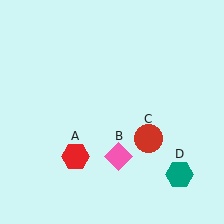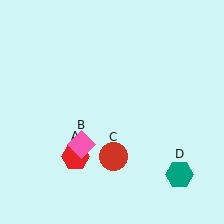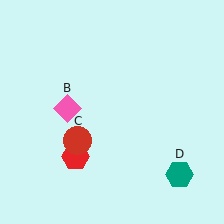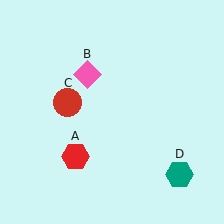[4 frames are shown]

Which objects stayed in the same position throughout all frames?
Red hexagon (object A) and teal hexagon (object D) remained stationary.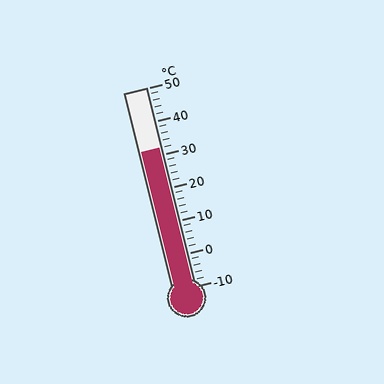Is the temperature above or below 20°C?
The temperature is above 20°C.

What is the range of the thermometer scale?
The thermometer scale ranges from -10°C to 50°C.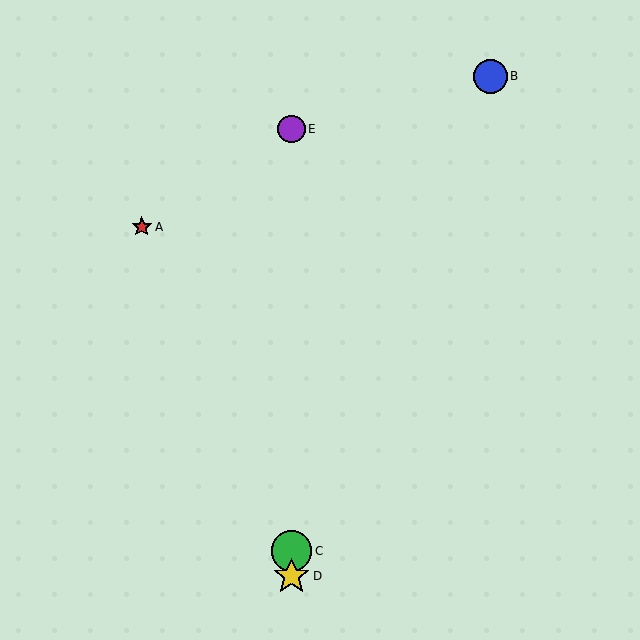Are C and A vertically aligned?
No, C is at x≈291 and A is at x≈142.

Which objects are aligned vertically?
Objects C, D, E are aligned vertically.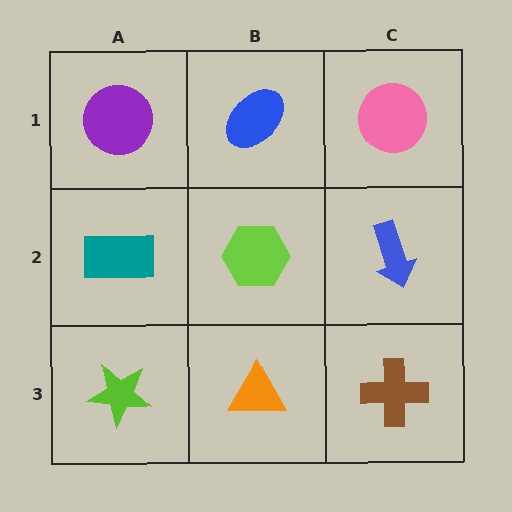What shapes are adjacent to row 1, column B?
A lime hexagon (row 2, column B), a purple circle (row 1, column A), a pink circle (row 1, column C).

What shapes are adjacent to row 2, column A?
A purple circle (row 1, column A), a lime star (row 3, column A), a lime hexagon (row 2, column B).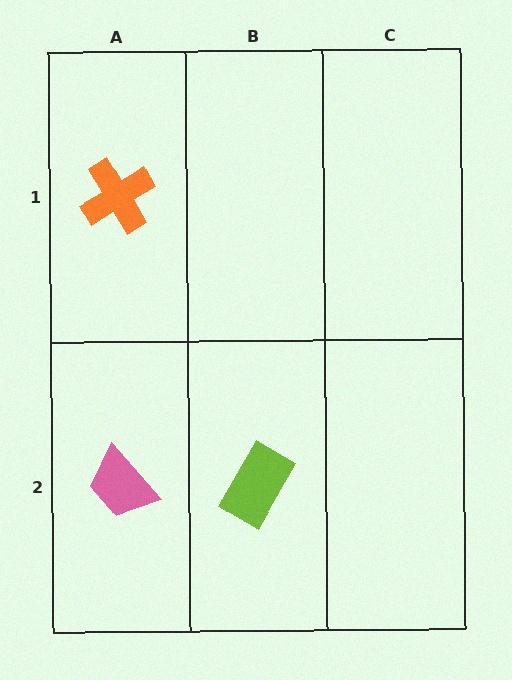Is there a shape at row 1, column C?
No, that cell is empty.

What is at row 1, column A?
An orange cross.